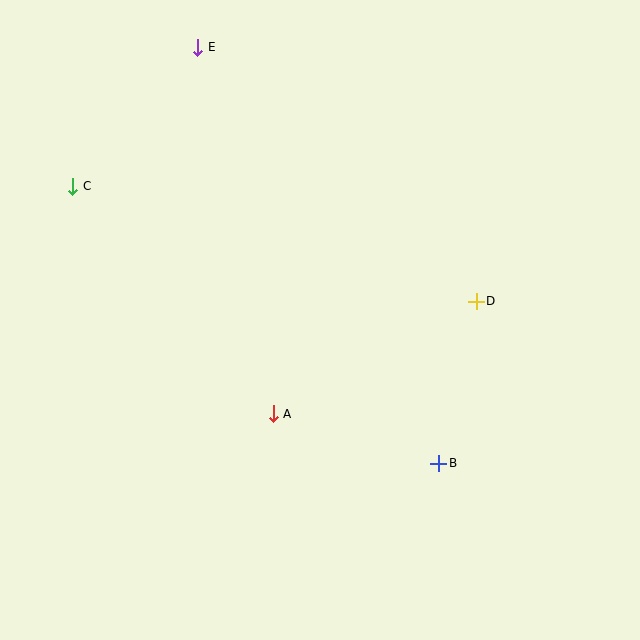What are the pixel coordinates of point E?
Point E is at (198, 47).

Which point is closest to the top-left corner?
Point C is closest to the top-left corner.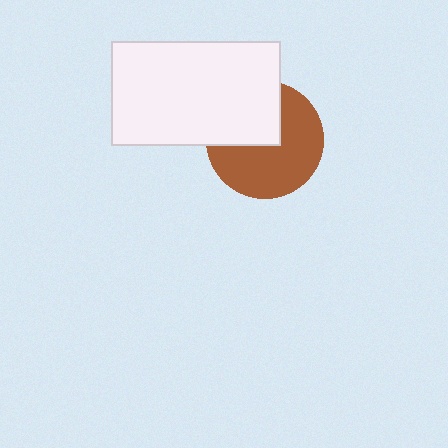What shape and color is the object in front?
The object in front is a white rectangle.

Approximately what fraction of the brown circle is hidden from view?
Roughly 38% of the brown circle is hidden behind the white rectangle.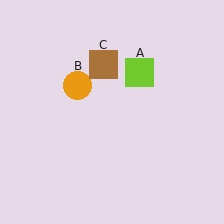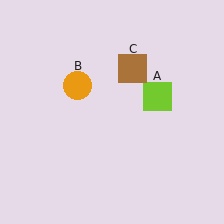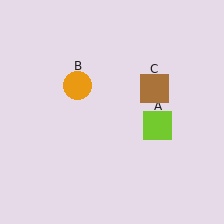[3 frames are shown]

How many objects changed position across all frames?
2 objects changed position: lime square (object A), brown square (object C).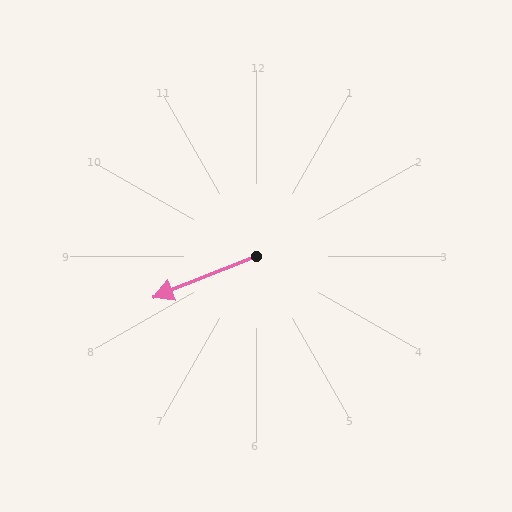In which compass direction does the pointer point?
West.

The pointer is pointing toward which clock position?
Roughly 8 o'clock.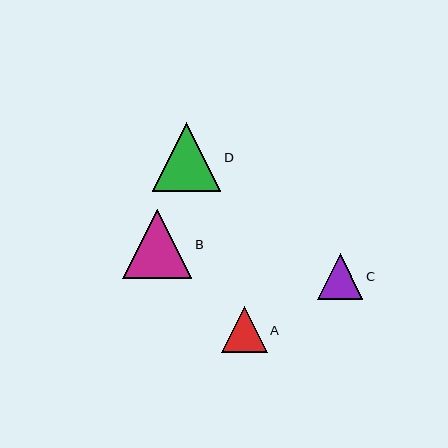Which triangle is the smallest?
Triangle C is the smallest with a size of approximately 45 pixels.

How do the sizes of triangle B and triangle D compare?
Triangle B and triangle D are approximately the same size.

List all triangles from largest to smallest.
From largest to smallest: B, D, A, C.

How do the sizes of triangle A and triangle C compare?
Triangle A and triangle C are approximately the same size.